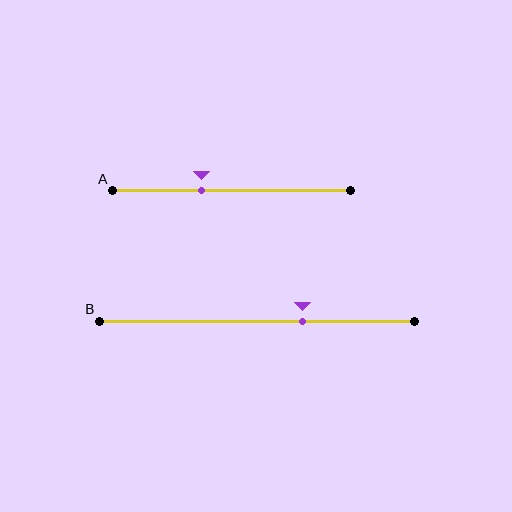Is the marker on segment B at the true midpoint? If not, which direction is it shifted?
No, the marker on segment B is shifted to the right by about 14% of the segment length.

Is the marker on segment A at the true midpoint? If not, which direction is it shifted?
No, the marker on segment A is shifted to the left by about 13% of the segment length.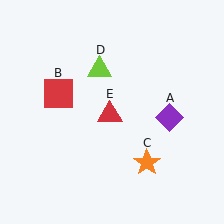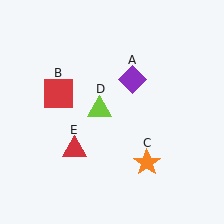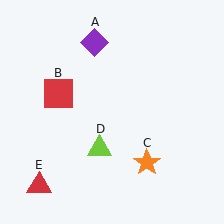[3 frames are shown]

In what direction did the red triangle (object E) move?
The red triangle (object E) moved down and to the left.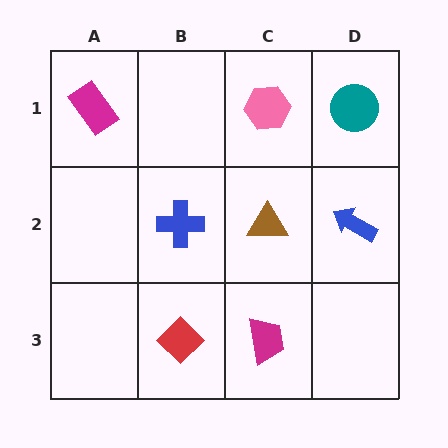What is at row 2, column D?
A blue arrow.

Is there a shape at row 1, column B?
No, that cell is empty.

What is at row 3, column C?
A magenta trapezoid.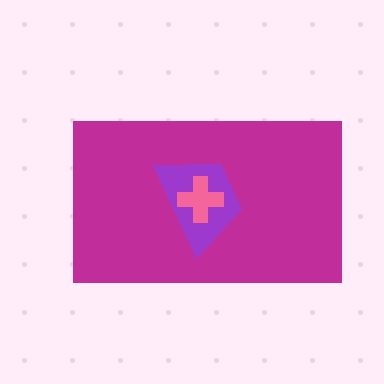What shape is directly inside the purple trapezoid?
The pink cross.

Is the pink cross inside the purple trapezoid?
Yes.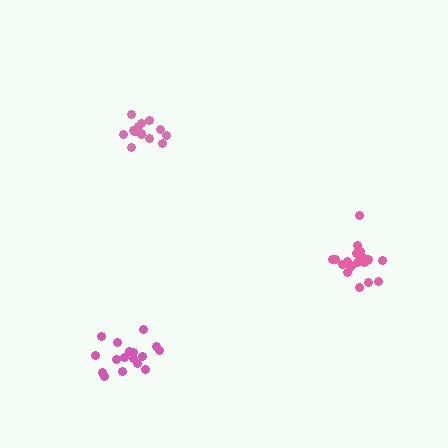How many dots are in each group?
Group 1: 15 dots, Group 2: 20 dots, Group 3: 17 dots (52 total).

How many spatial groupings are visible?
There are 3 spatial groupings.